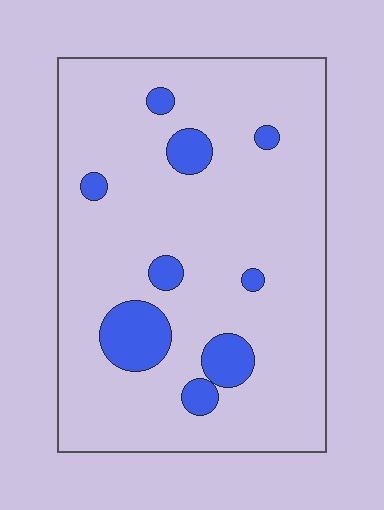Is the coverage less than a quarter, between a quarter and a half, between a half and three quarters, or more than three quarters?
Less than a quarter.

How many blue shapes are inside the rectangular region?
9.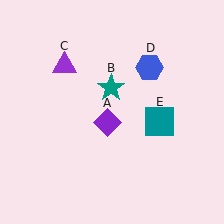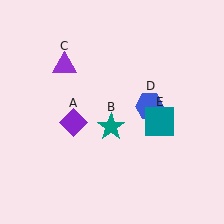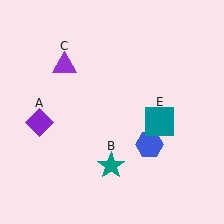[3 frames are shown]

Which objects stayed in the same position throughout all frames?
Purple triangle (object C) and teal square (object E) remained stationary.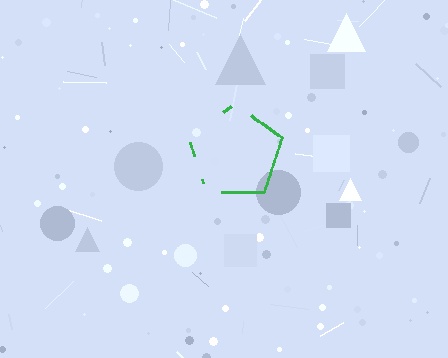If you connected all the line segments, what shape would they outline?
They would outline a pentagon.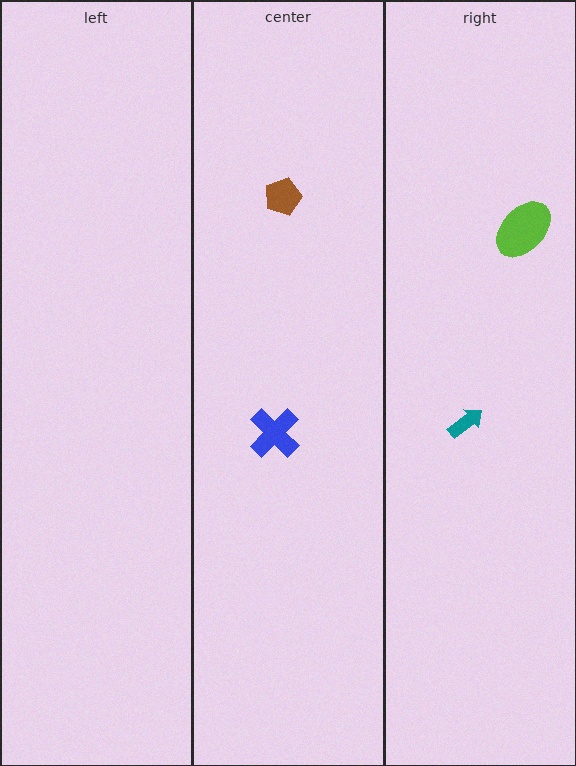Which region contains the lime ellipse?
The right region.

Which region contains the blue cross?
The center region.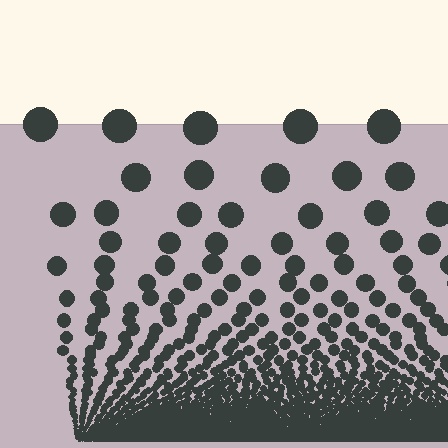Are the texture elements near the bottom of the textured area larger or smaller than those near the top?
Smaller. The gradient is inverted — elements near the bottom are smaller and denser.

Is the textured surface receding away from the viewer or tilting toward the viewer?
The surface appears to tilt toward the viewer. Texture elements get larger and sparser toward the top.